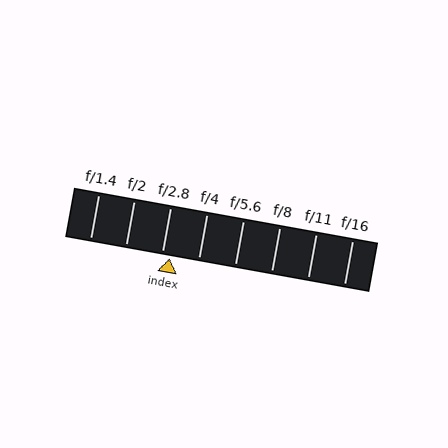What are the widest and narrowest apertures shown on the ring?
The widest aperture shown is f/1.4 and the narrowest is f/16.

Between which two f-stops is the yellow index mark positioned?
The index mark is between f/2.8 and f/4.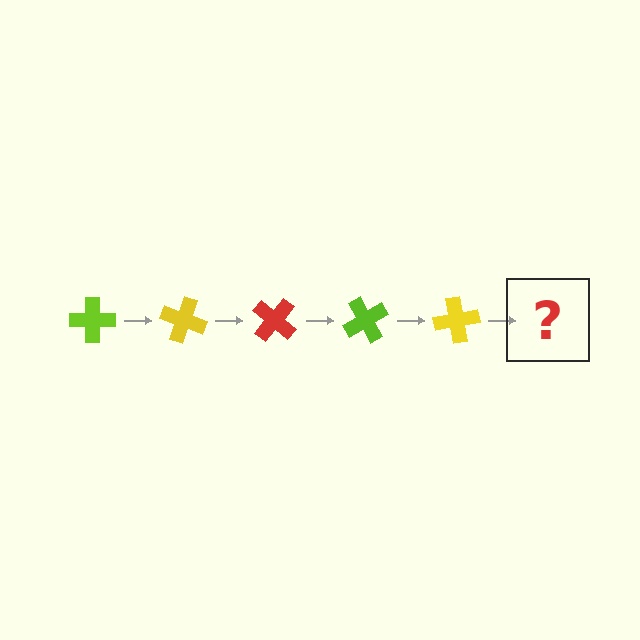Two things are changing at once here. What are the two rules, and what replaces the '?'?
The two rules are that it rotates 20 degrees each step and the color cycles through lime, yellow, and red. The '?' should be a red cross, rotated 100 degrees from the start.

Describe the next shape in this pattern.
It should be a red cross, rotated 100 degrees from the start.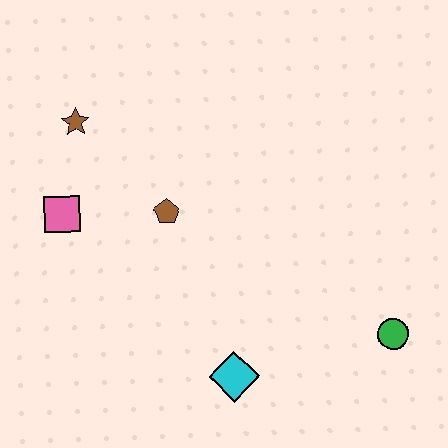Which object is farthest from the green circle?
The brown star is farthest from the green circle.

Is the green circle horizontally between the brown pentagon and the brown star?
No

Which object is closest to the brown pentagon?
The pink square is closest to the brown pentagon.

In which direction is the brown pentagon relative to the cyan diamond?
The brown pentagon is above the cyan diamond.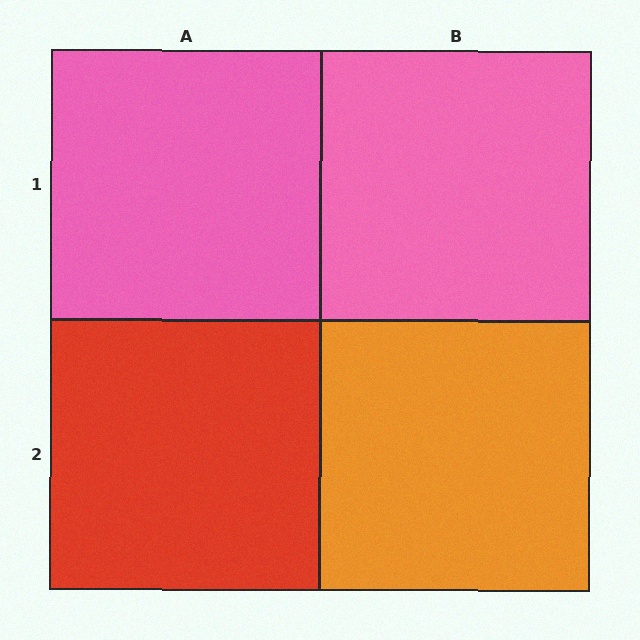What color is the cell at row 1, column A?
Pink.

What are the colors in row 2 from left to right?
Red, orange.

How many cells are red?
1 cell is red.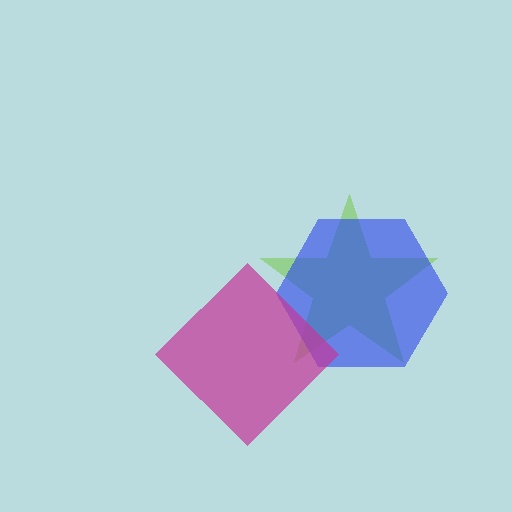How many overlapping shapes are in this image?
There are 3 overlapping shapes in the image.